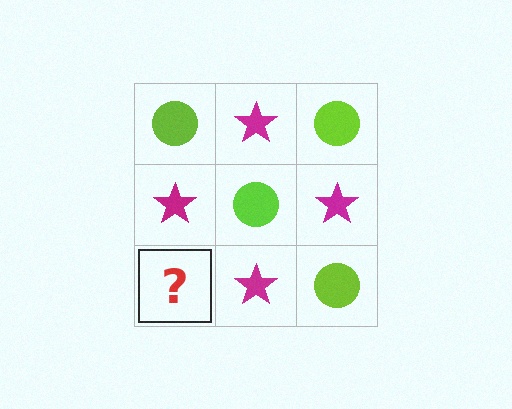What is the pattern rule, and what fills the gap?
The rule is that it alternates lime circle and magenta star in a checkerboard pattern. The gap should be filled with a lime circle.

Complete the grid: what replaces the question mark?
The question mark should be replaced with a lime circle.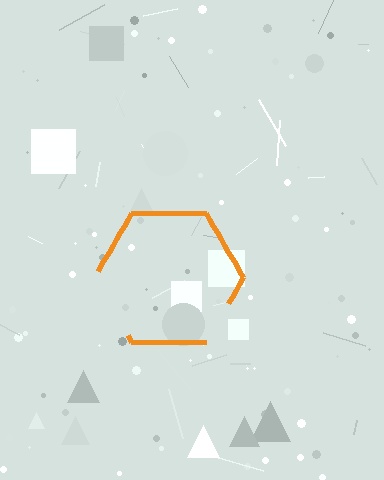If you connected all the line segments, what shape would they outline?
They would outline a hexagon.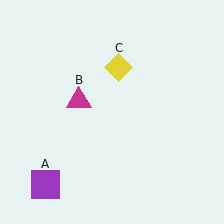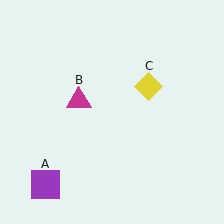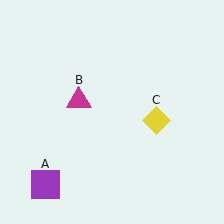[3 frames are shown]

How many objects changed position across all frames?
1 object changed position: yellow diamond (object C).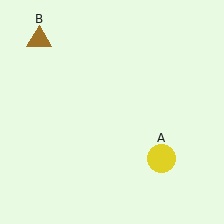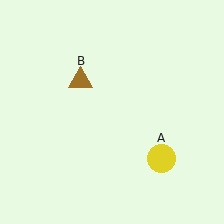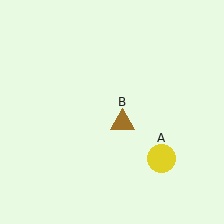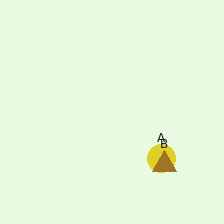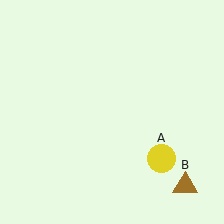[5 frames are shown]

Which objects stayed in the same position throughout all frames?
Yellow circle (object A) remained stationary.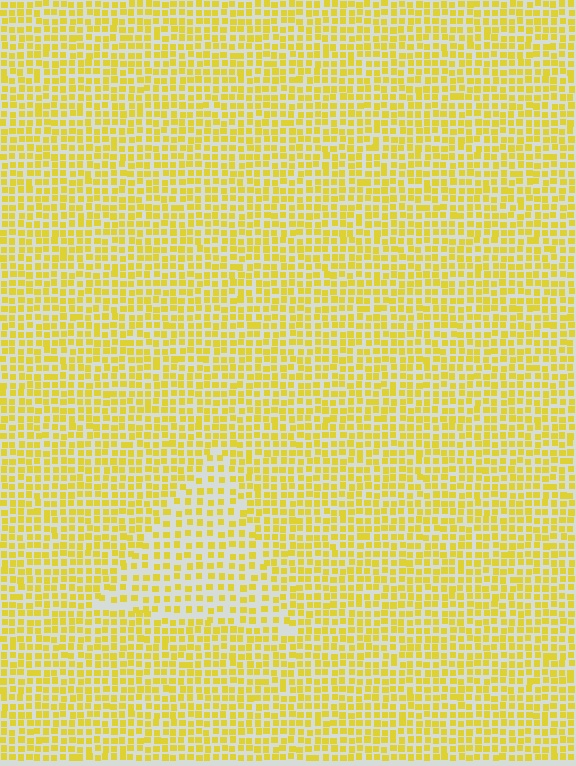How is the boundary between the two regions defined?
The boundary is defined by a change in element density (approximately 1.6x ratio). All elements are the same color, size, and shape.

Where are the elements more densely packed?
The elements are more densely packed outside the triangle boundary.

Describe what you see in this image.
The image contains small yellow elements arranged at two different densities. A triangle-shaped region is visible where the elements are less densely packed than the surrounding area.